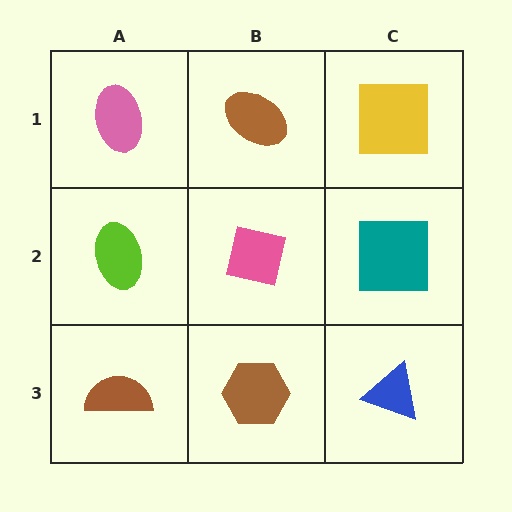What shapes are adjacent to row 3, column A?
A lime ellipse (row 2, column A), a brown hexagon (row 3, column B).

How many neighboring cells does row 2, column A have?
3.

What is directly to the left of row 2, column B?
A lime ellipse.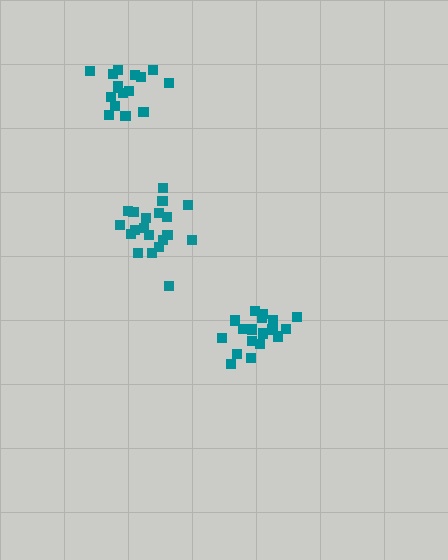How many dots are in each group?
Group 1: 20 dots, Group 2: 19 dots, Group 3: 16 dots (55 total).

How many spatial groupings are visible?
There are 3 spatial groupings.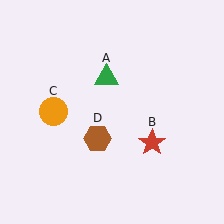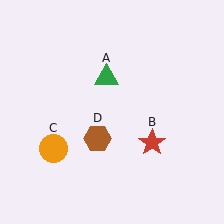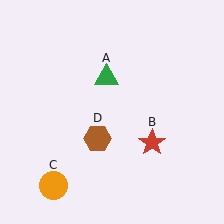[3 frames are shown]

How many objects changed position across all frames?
1 object changed position: orange circle (object C).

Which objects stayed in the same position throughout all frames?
Green triangle (object A) and red star (object B) and brown hexagon (object D) remained stationary.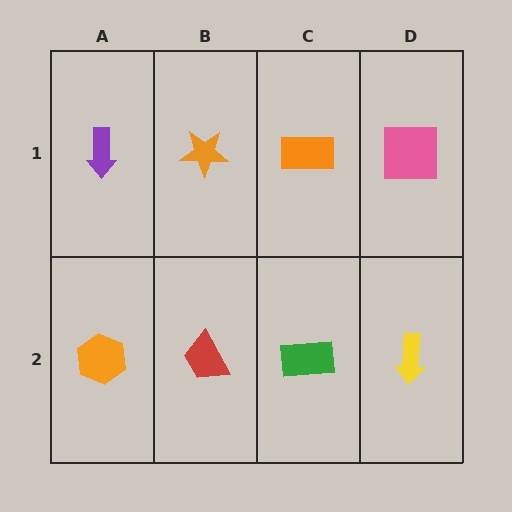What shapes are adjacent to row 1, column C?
A green rectangle (row 2, column C), an orange star (row 1, column B), a pink square (row 1, column D).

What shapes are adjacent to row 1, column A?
An orange hexagon (row 2, column A), an orange star (row 1, column B).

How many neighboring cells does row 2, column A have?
2.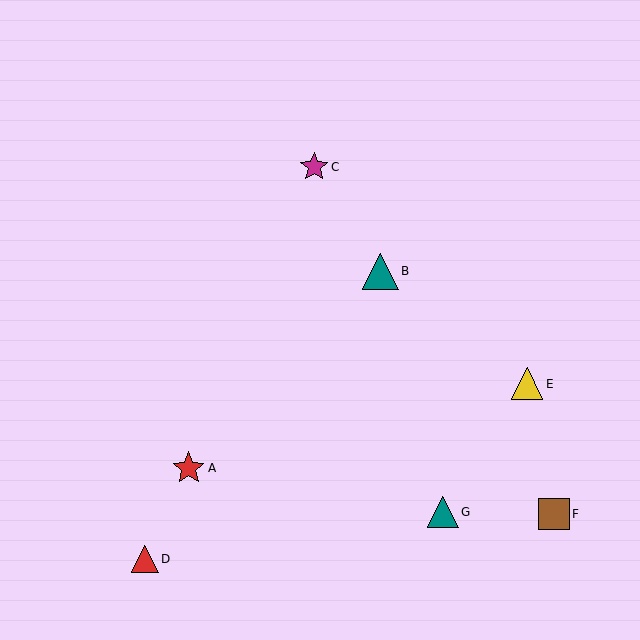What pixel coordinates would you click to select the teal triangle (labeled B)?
Click at (380, 271) to select the teal triangle B.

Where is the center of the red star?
The center of the red star is at (189, 468).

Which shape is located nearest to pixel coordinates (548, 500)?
The brown square (labeled F) at (554, 514) is nearest to that location.